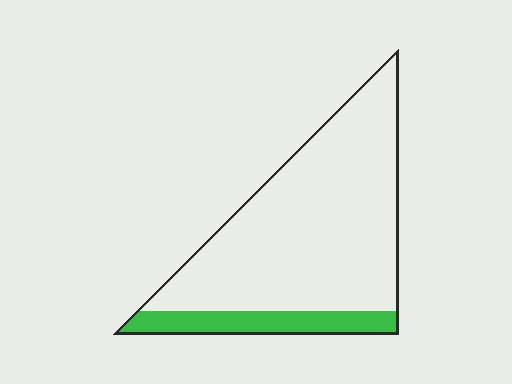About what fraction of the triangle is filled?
About one sixth (1/6).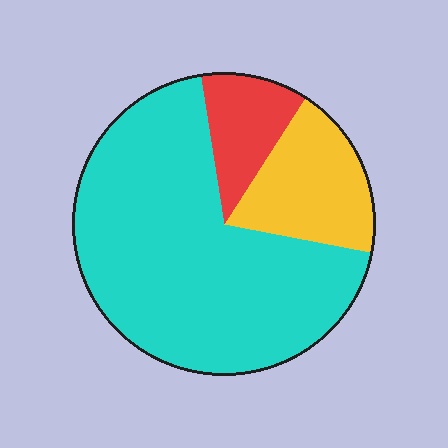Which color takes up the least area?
Red, at roughly 10%.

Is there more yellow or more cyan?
Cyan.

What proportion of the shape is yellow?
Yellow takes up about one fifth (1/5) of the shape.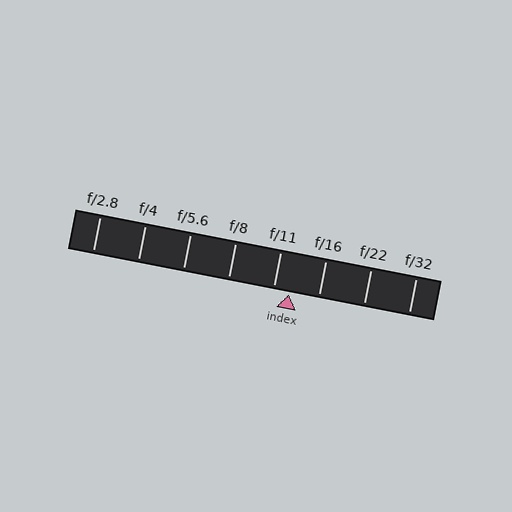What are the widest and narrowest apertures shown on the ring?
The widest aperture shown is f/2.8 and the narrowest is f/32.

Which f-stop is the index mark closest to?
The index mark is closest to f/11.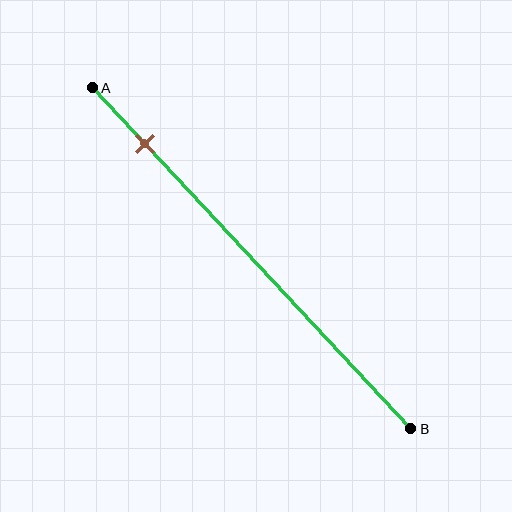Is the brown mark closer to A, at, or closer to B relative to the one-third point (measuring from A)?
The brown mark is closer to point A than the one-third point of segment AB.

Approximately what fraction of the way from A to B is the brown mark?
The brown mark is approximately 15% of the way from A to B.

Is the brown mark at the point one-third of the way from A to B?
No, the mark is at about 15% from A, not at the 33% one-third point.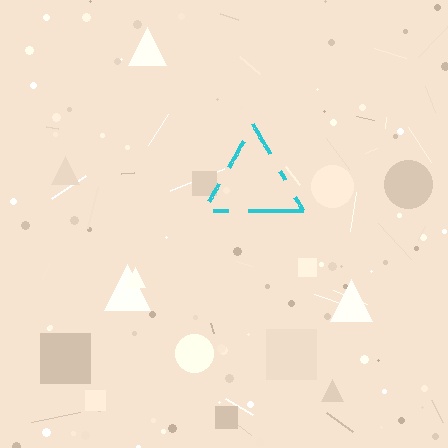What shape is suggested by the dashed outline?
The dashed outline suggests a triangle.